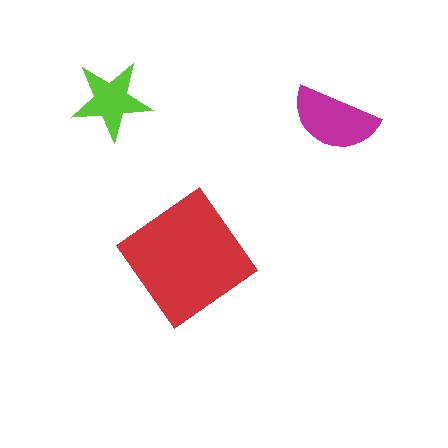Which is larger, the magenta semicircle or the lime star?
The magenta semicircle.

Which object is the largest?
The red diamond.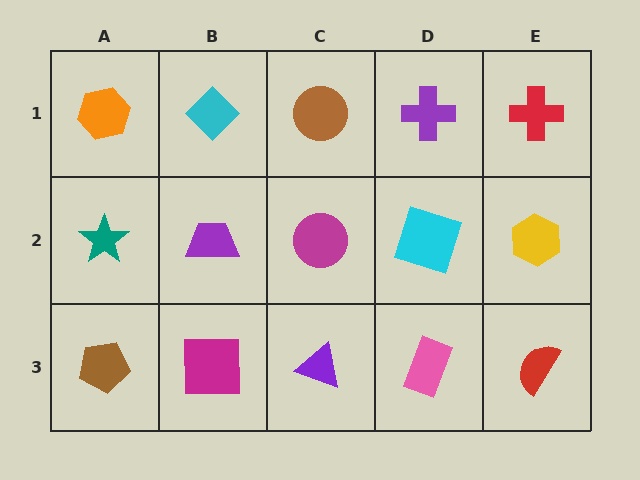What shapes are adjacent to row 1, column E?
A yellow hexagon (row 2, column E), a purple cross (row 1, column D).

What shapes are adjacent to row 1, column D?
A cyan square (row 2, column D), a brown circle (row 1, column C), a red cross (row 1, column E).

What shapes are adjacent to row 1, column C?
A magenta circle (row 2, column C), a cyan diamond (row 1, column B), a purple cross (row 1, column D).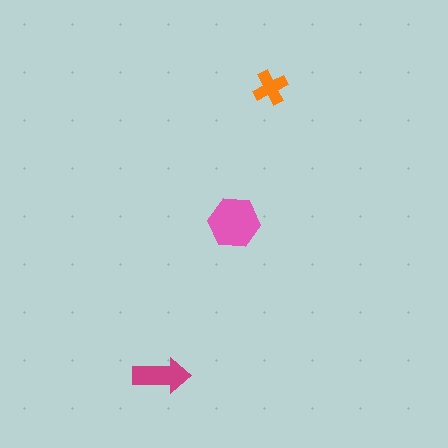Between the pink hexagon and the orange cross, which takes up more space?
The pink hexagon.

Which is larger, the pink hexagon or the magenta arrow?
The pink hexagon.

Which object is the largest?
The pink hexagon.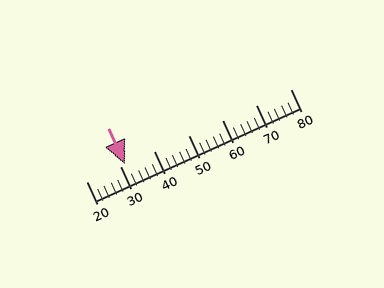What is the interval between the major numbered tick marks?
The major tick marks are spaced 10 units apart.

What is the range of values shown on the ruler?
The ruler shows values from 20 to 80.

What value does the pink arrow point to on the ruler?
The pink arrow points to approximately 32.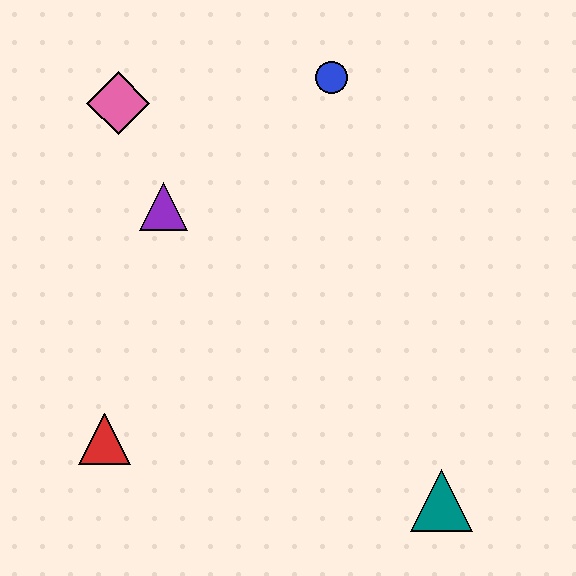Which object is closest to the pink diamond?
The purple triangle is closest to the pink diamond.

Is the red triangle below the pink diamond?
Yes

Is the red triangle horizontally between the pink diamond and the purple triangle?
No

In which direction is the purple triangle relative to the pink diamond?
The purple triangle is below the pink diamond.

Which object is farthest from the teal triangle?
The pink diamond is farthest from the teal triangle.